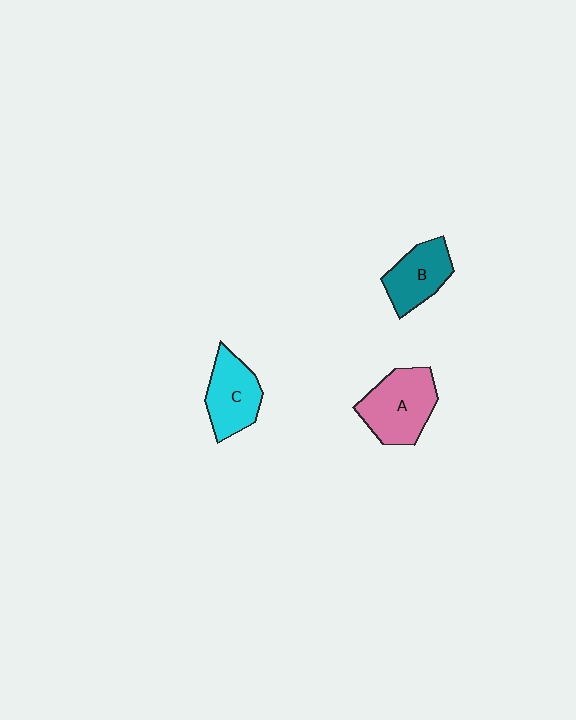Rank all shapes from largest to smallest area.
From largest to smallest: A (pink), C (cyan), B (teal).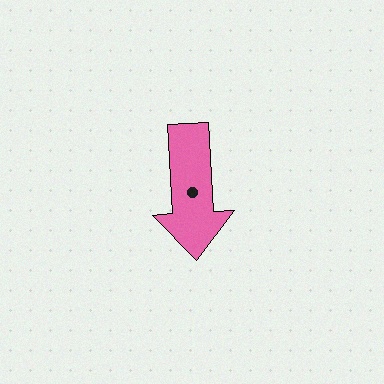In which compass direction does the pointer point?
South.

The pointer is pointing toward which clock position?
Roughly 6 o'clock.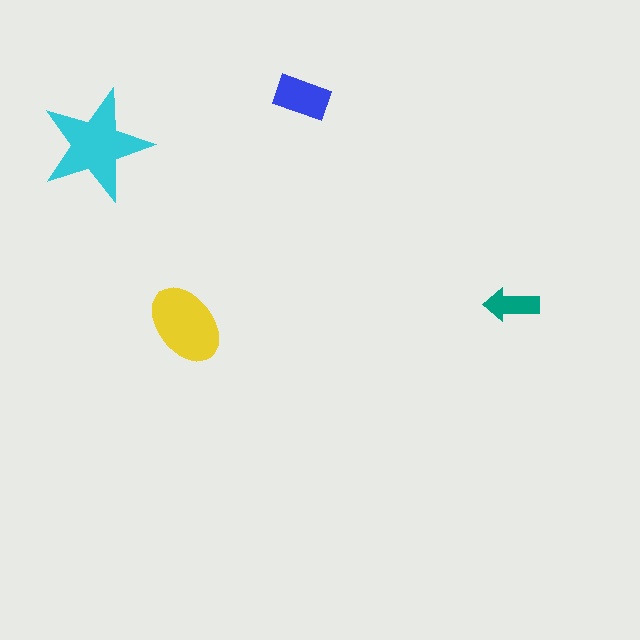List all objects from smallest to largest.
The teal arrow, the blue rectangle, the yellow ellipse, the cyan star.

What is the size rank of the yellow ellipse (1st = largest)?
2nd.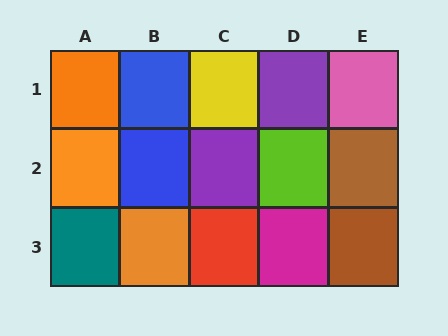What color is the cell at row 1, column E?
Pink.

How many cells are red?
1 cell is red.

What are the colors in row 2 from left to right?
Orange, blue, purple, lime, brown.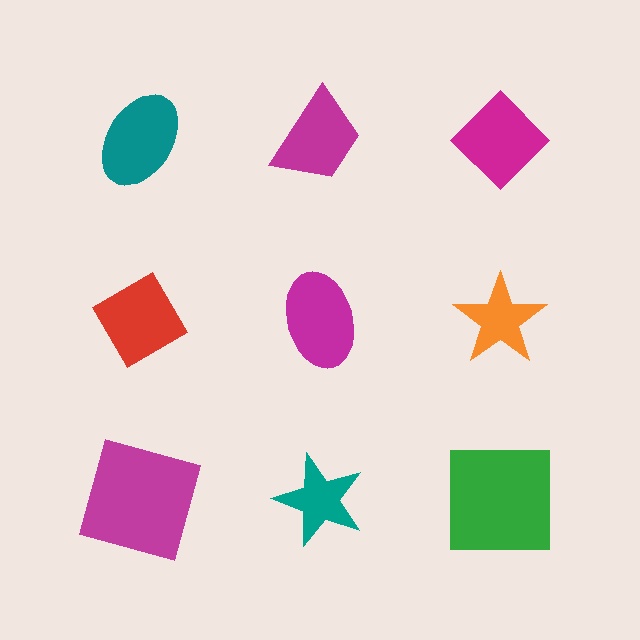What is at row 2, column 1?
A red diamond.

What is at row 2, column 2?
A magenta ellipse.